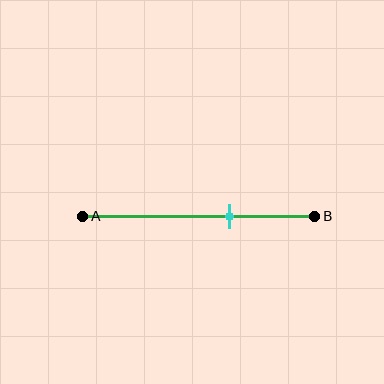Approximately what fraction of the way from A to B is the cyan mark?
The cyan mark is approximately 65% of the way from A to B.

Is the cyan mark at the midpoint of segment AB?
No, the mark is at about 65% from A, not at the 50% midpoint.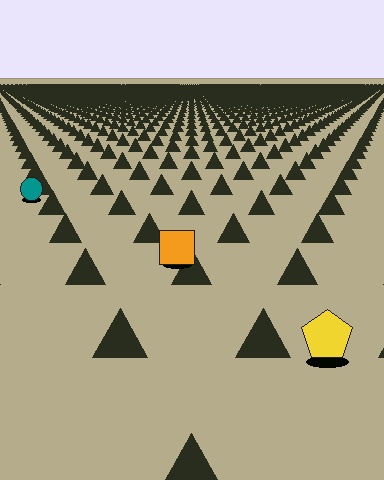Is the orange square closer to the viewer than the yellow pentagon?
No. The yellow pentagon is closer — you can tell from the texture gradient: the ground texture is coarser near it.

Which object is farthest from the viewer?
The teal circle is farthest from the viewer. It appears smaller and the ground texture around it is denser.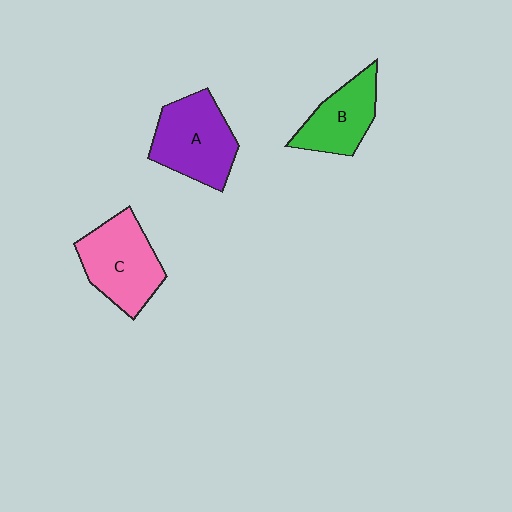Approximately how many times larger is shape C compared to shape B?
Approximately 1.3 times.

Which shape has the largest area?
Shape C (pink).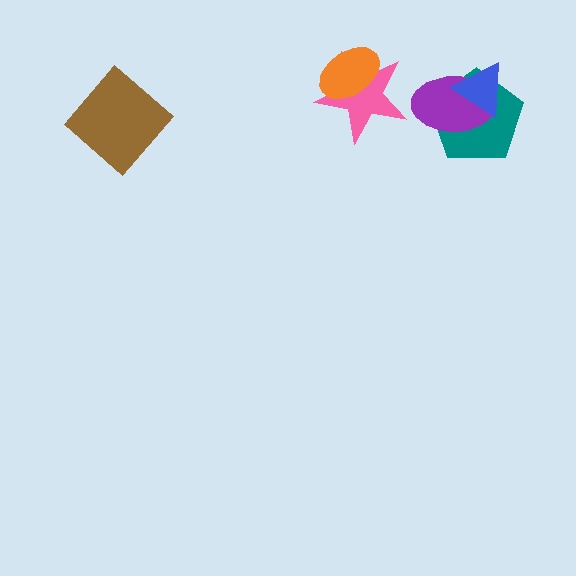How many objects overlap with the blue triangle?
2 objects overlap with the blue triangle.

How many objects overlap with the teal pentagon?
2 objects overlap with the teal pentagon.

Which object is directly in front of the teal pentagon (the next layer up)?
The purple ellipse is directly in front of the teal pentagon.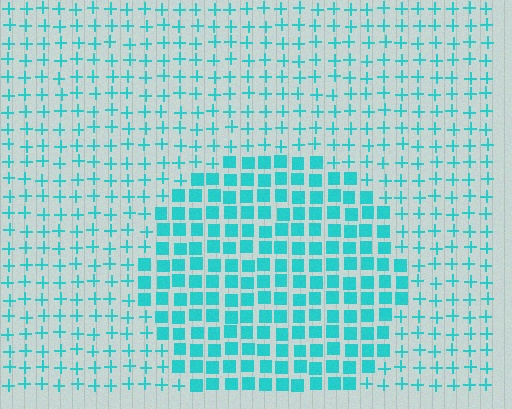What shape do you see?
I see a circle.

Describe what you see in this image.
The image is filled with small cyan elements arranged in a uniform grid. A circle-shaped region contains squares, while the surrounding area contains plus signs. The boundary is defined purely by the change in element shape.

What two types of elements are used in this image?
The image uses squares inside the circle region and plus signs outside it.